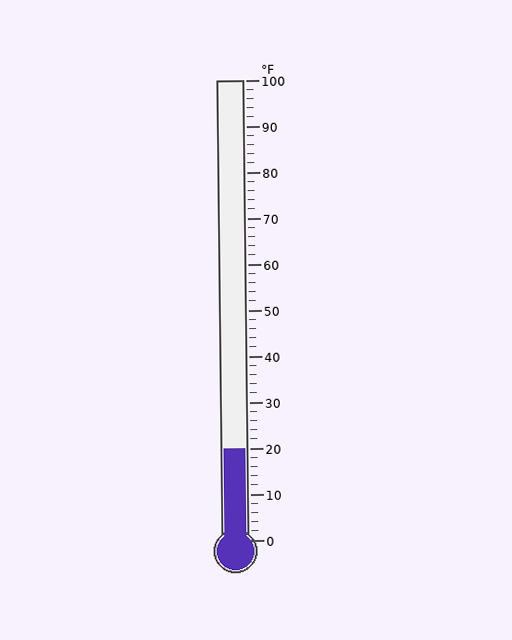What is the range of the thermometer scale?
The thermometer scale ranges from 0°F to 100°F.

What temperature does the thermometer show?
The thermometer shows approximately 20°F.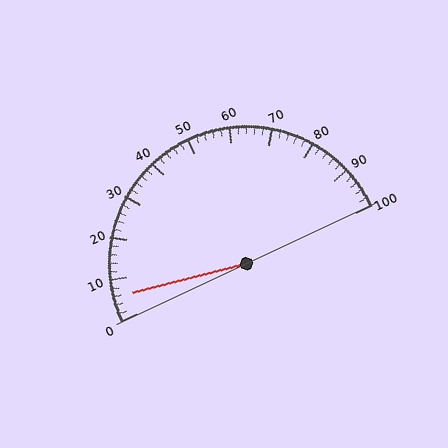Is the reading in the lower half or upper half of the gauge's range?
The reading is in the lower half of the range (0 to 100).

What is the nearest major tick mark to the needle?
The nearest major tick mark is 10.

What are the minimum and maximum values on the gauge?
The gauge ranges from 0 to 100.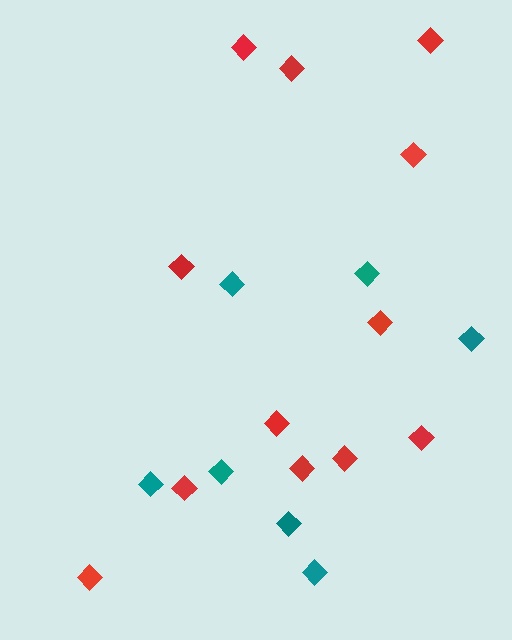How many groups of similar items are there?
There are 2 groups: one group of teal diamonds (7) and one group of red diamonds (12).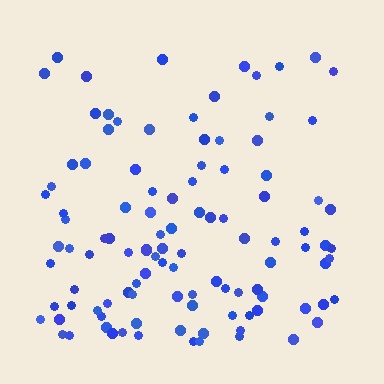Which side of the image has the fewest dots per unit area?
The top.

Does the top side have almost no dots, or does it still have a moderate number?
Still a moderate number, just noticeably fewer than the bottom.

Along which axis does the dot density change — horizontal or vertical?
Vertical.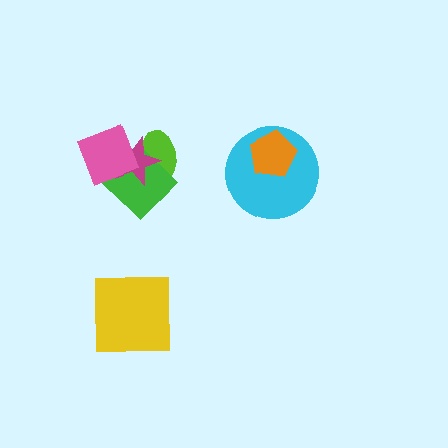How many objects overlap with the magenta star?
3 objects overlap with the magenta star.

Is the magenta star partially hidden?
Yes, it is partially covered by another shape.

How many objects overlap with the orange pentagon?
1 object overlaps with the orange pentagon.